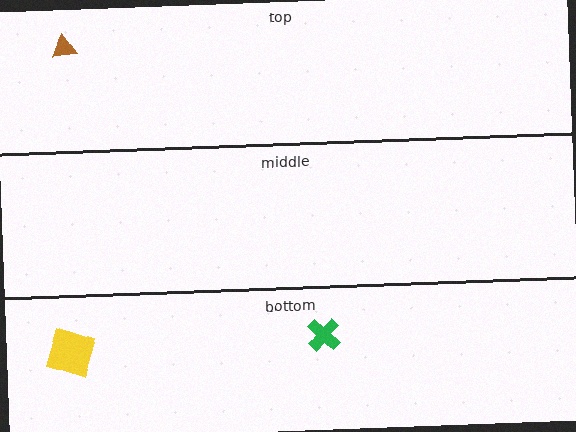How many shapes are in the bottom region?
2.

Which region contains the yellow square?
The bottom region.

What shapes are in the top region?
The brown triangle.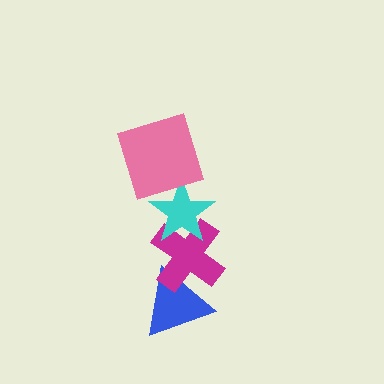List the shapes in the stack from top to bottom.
From top to bottom: the pink square, the cyan star, the magenta cross, the blue triangle.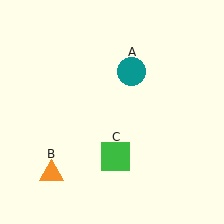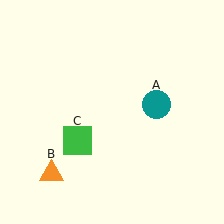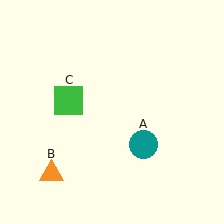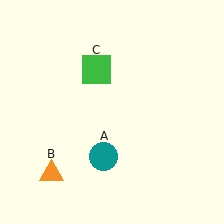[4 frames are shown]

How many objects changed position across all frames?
2 objects changed position: teal circle (object A), green square (object C).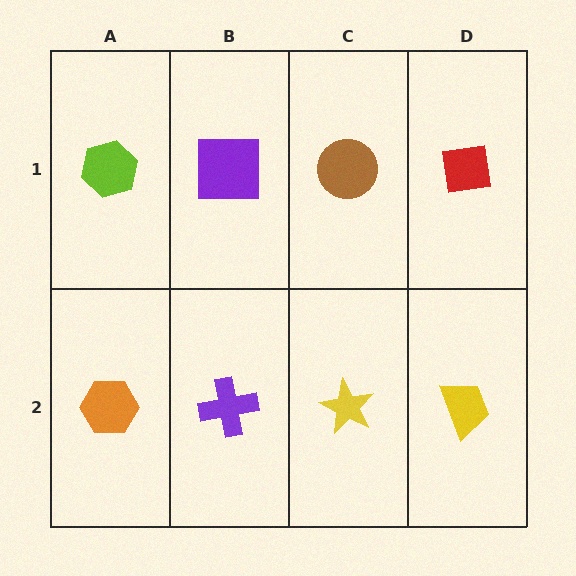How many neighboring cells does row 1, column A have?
2.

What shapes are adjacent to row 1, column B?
A purple cross (row 2, column B), a lime hexagon (row 1, column A), a brown circle (row 1, column C).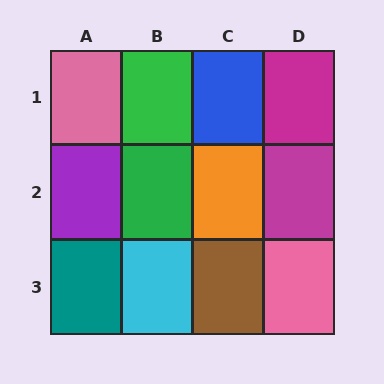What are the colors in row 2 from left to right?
Purple, green, orange, magenta.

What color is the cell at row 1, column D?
Magenta.